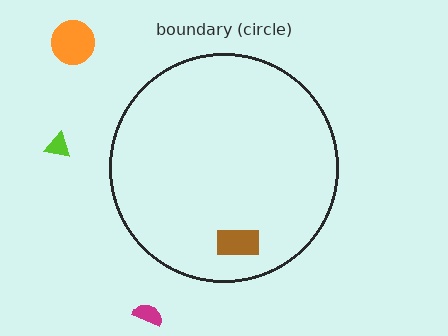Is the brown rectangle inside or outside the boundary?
Inside.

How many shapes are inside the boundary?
1 inside, 3 outside.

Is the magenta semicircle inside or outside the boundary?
Outside.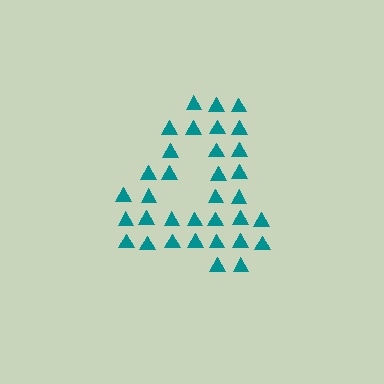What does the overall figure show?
The overall figure shows the digit 4.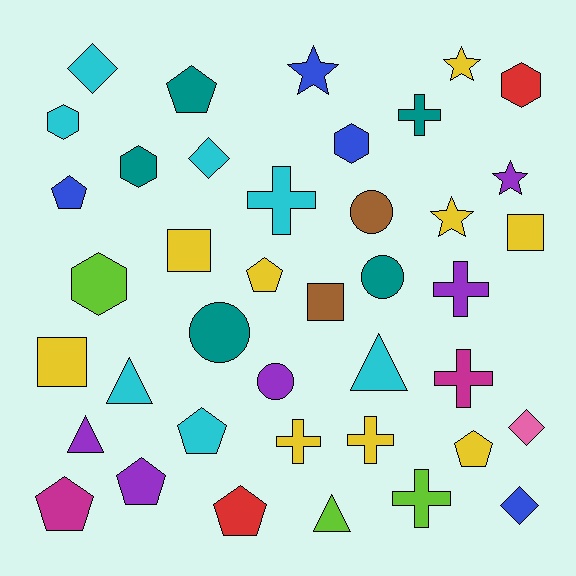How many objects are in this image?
There are 40 objects.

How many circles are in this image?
There are 4 circles.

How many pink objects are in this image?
There is 1 pink object.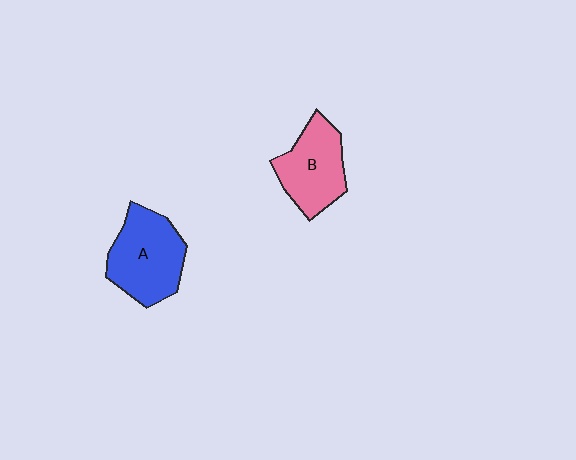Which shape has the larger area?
Shape A (blue).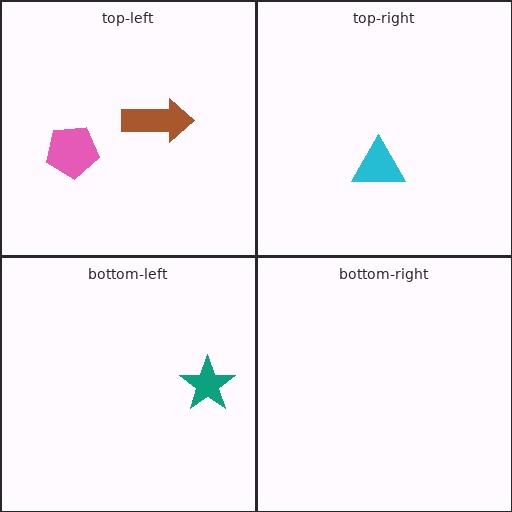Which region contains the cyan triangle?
The top-right region.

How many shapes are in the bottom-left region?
1.